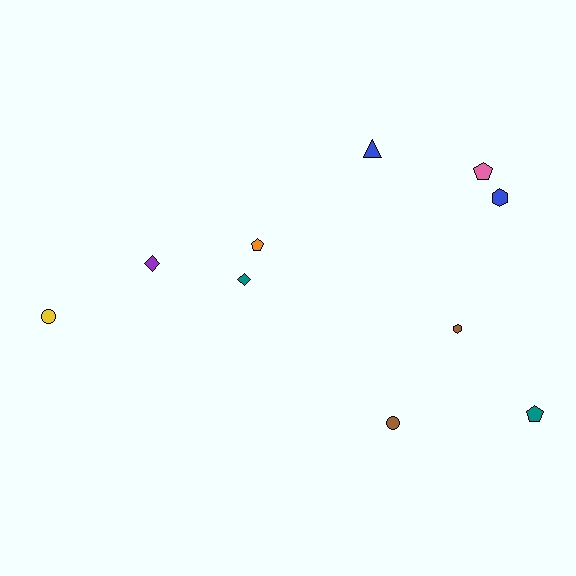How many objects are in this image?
There are 10 objects.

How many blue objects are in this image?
There are 2 blue objects.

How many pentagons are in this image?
There are 3 pentagons.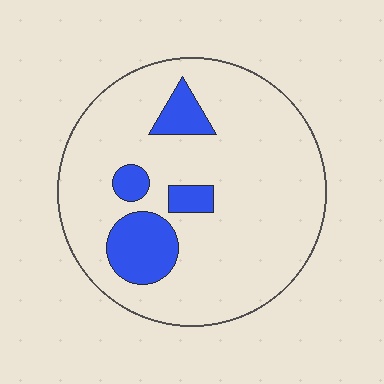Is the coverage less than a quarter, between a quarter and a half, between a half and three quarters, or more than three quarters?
Less than a quarter.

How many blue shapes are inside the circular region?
4.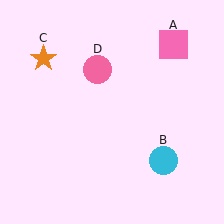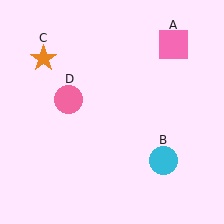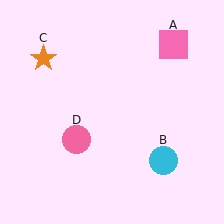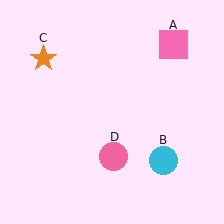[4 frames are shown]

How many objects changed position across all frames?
1 object changed position: pink circle (object D).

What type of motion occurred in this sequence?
The pink circle (object D) rotated counterclockwise around the center of the scene.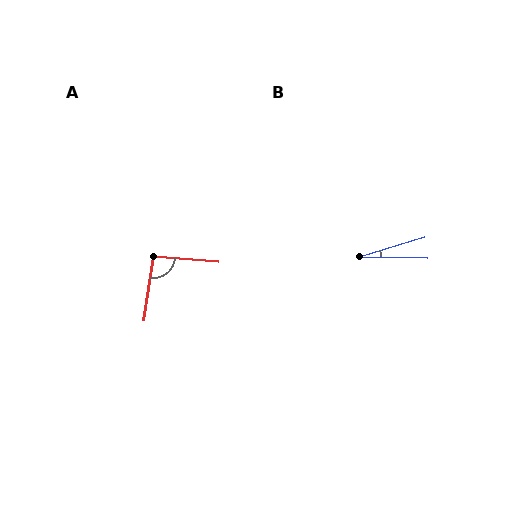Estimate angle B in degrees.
Approximately 18 degrees.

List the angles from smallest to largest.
B (18°), A (94°).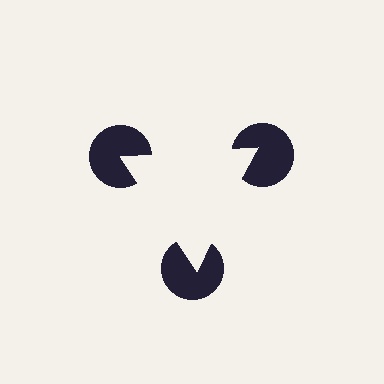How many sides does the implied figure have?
3 sides.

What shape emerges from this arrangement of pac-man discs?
An illusory triangle — its edges are inferred from the aligned wedge cuts in the pac-man discs, not physically drawn.